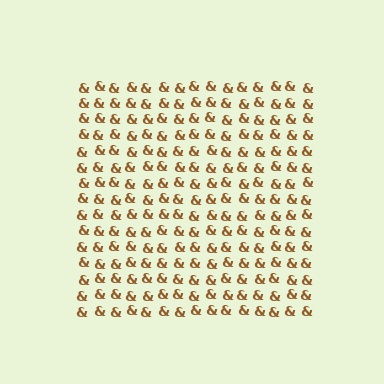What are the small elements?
The small elements are ampersands.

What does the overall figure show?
The overall figure shows a square.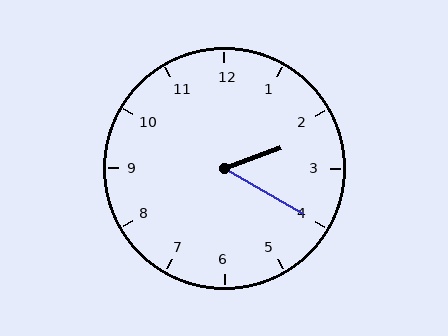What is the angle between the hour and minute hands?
Approximately 50 degrees.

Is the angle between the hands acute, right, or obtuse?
It is acute.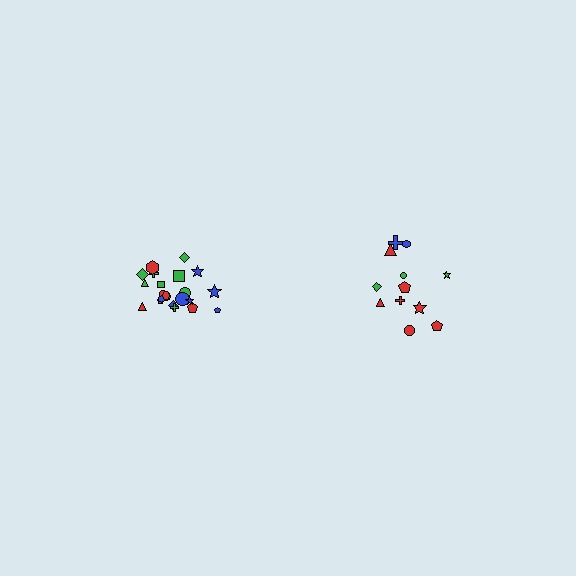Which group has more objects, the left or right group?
The left group.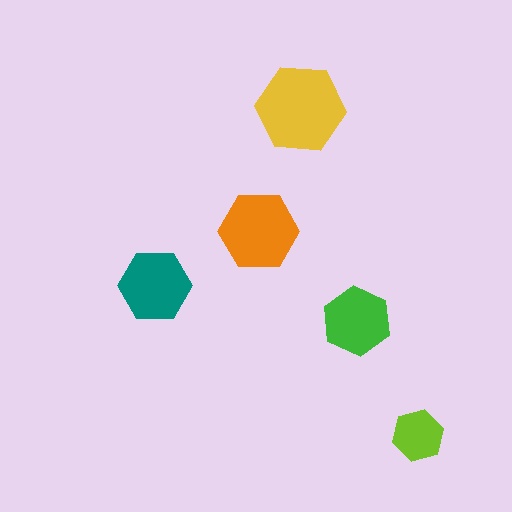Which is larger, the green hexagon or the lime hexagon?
The green one.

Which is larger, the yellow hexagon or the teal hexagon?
The yellow one.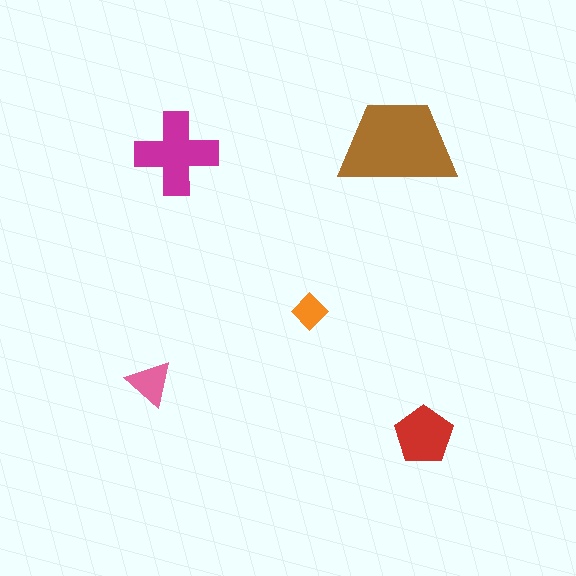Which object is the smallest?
The orange diamond.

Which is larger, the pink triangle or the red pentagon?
The red pentagon.